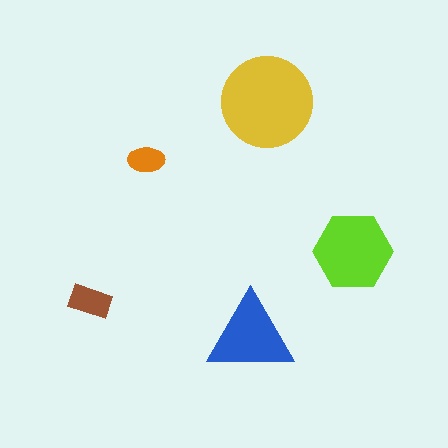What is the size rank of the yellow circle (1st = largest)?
1st.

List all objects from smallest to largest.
The orange ellipse, the brown rectangle, the blue triangle, the lime hexagon, the yellow circle.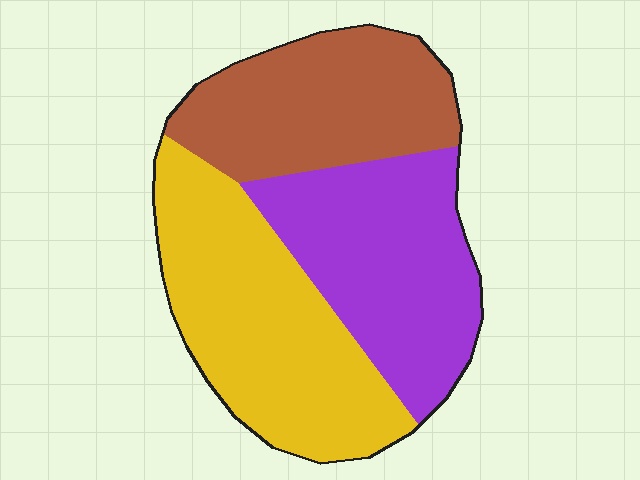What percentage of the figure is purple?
Purple covers around 35% of the figure.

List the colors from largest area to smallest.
From largest to smallest: yellow, purple, brown.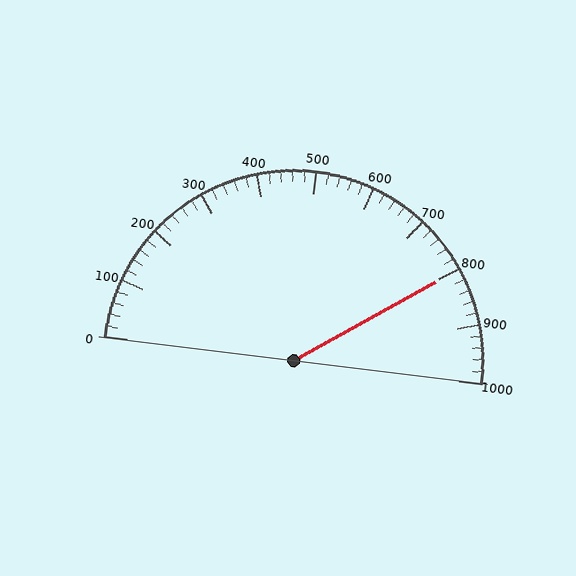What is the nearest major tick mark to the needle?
The nearest major tick mark is 800.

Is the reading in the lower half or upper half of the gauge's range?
The reading is in the upper half of the range (0 to 1000).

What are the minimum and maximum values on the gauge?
The gauge ranges from 0 to 1000.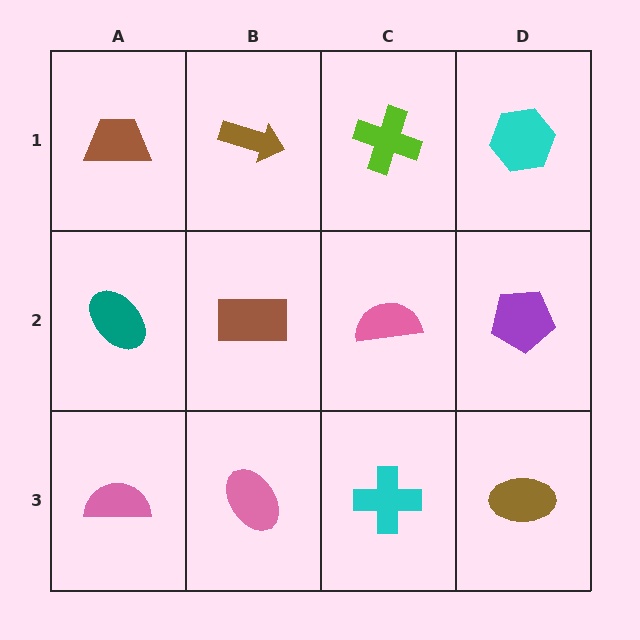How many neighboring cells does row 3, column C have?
3.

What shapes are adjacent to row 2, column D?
A cyan hexagon (row 1, column D), a brown ellipse (row 3, column D), a pink semicircle (row 2, column C).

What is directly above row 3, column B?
A brown rectangle.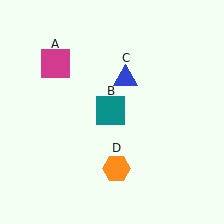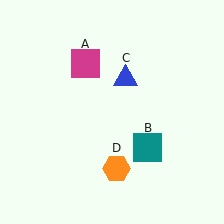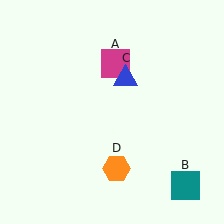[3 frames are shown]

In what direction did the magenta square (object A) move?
The magenta square (object A) moved right.